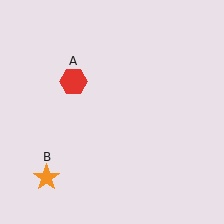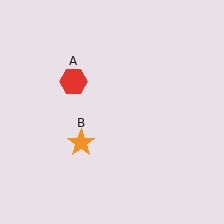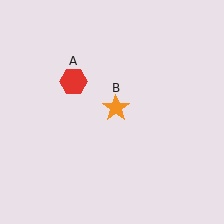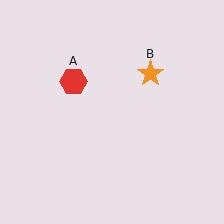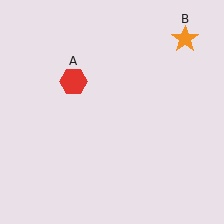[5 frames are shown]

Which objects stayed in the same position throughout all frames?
Red hexagon (object A) remained stationary.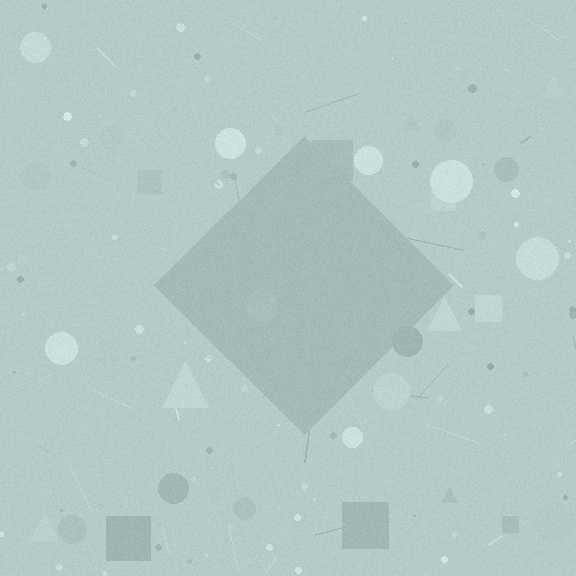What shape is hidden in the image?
A diamond is hidden in the image.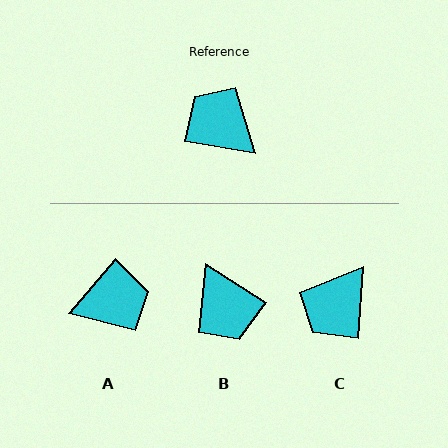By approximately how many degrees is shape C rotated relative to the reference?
Approximately 95 degrees counter-clockwise.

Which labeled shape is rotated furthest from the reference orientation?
B, about 157 degrees away.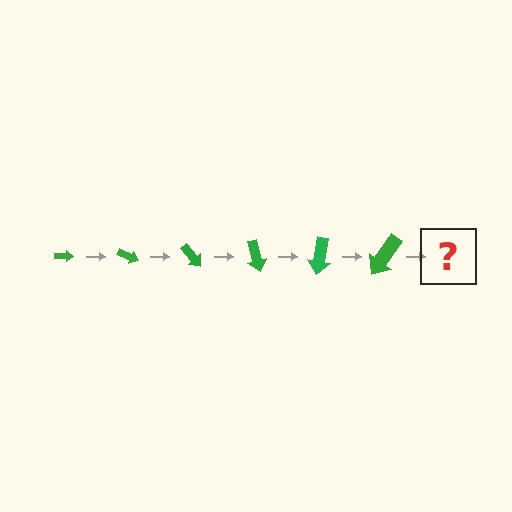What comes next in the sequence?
The next element should be an arrow, larger than the previous one and rotated 150 degrees from the start.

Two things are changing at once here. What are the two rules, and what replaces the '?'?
The two rules are that the arrow grows larger each step and it rotates 25 degrees each step. The '?' should be an arrow, larger than the previous one and rotated 150 degrees from the start.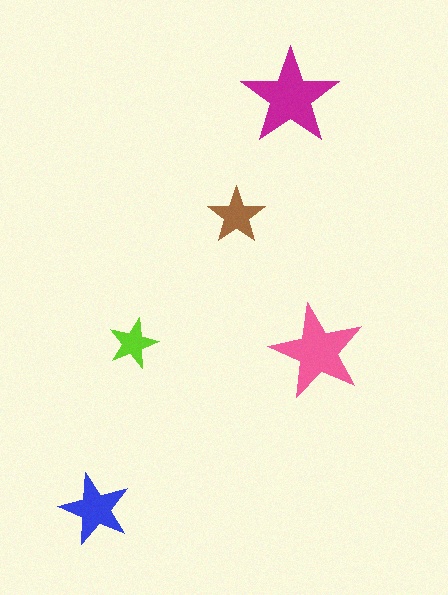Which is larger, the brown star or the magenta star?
The magenta one.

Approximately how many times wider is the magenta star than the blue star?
About 1.5 times wider.